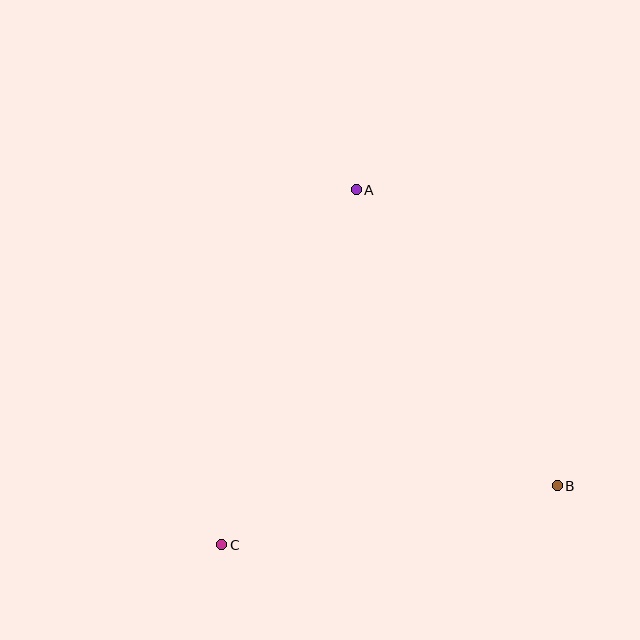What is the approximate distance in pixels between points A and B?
The distance between A and B is approximately 358 pixels.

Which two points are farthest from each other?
Points A and C are farthest from each other.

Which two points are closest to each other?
Points B and C are closest to each other.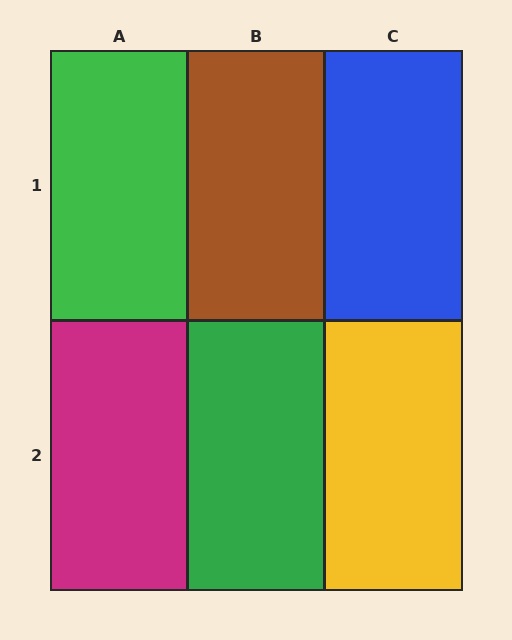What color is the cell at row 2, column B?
Green.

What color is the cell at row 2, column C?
Yellow.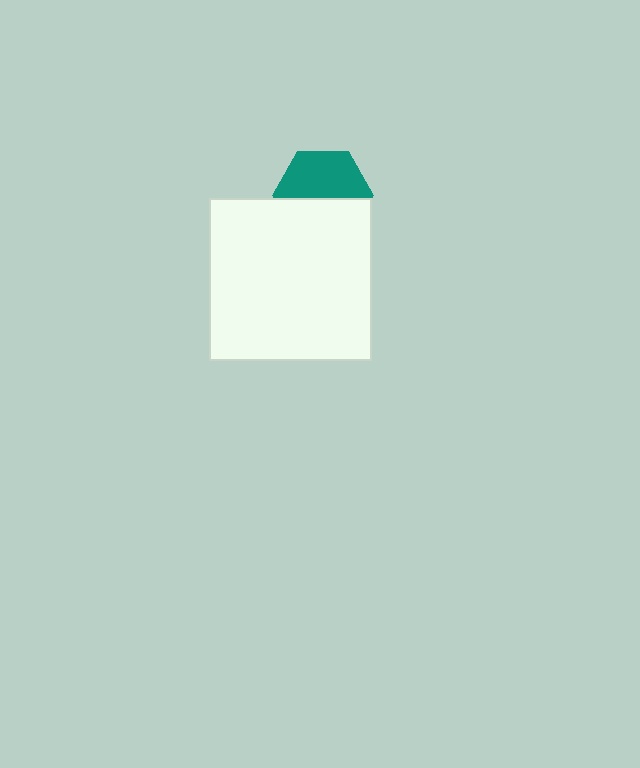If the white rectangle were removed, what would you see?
You would see the complete teal hexagon.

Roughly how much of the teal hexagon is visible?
About half of it is visible (roughly 53%).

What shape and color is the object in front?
The object in front is a white rectangle.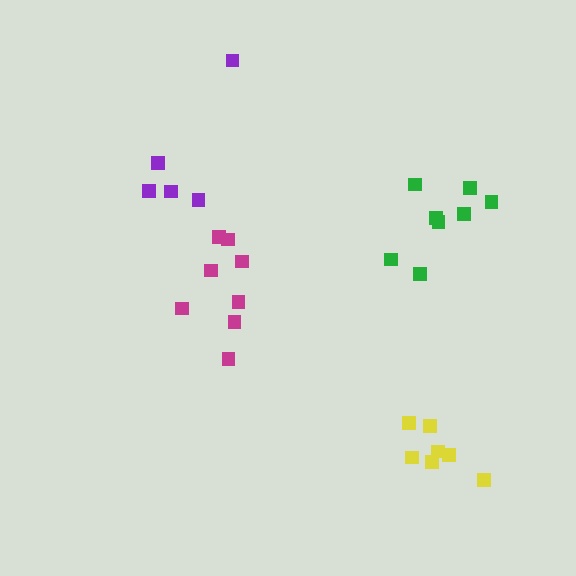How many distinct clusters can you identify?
There are 4 distinct clusters.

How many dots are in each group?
Group 1: 7 dots, Group 2: 5 dots, Group 3: 8 dots, Group 4: 8 dots (28 total).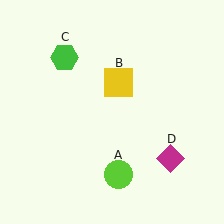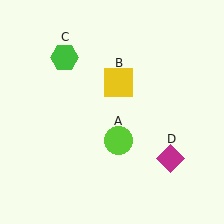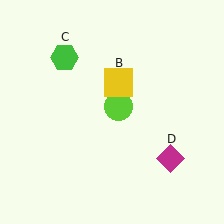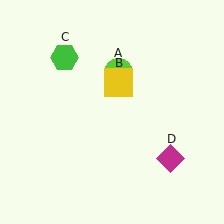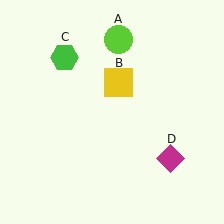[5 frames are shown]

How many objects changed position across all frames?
1 object changed position: lime circle (object A).